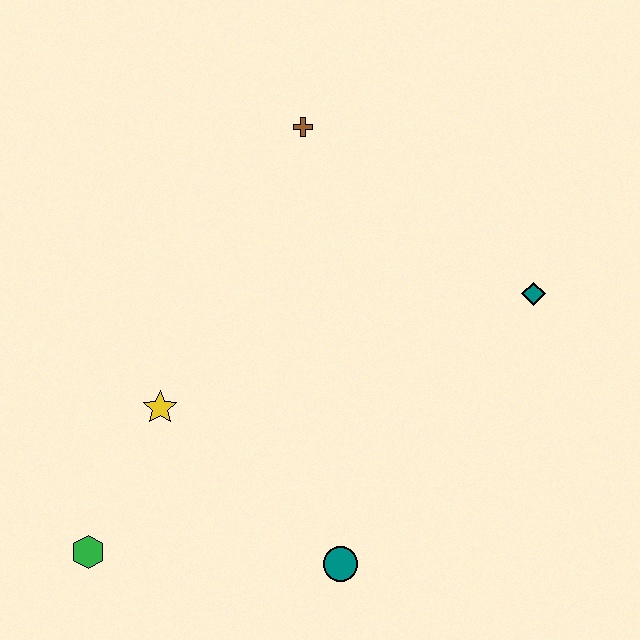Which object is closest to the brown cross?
The teal diamond is closest to the brown cross.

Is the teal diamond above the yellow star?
Yes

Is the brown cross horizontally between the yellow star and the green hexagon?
No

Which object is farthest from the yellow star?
The teal diamond is farthest from the yellow star.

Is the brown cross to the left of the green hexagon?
No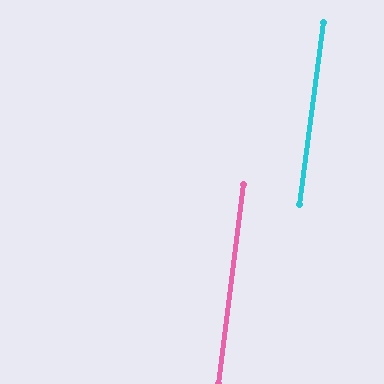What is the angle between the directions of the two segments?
Approximately 0 degrees.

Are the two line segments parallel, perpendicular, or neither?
Parallel — their directions differ by only 0.4°.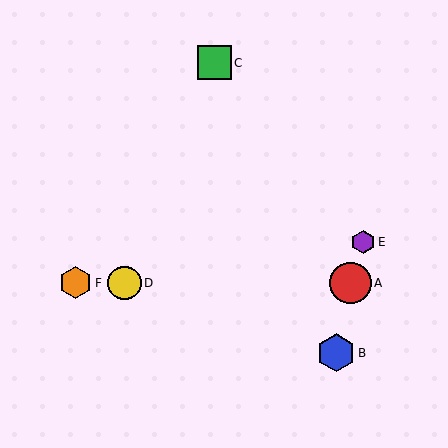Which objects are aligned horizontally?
Objects A, D, F are aligned horizontally.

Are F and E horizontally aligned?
No, F is at y≈283 and E is at y≈242.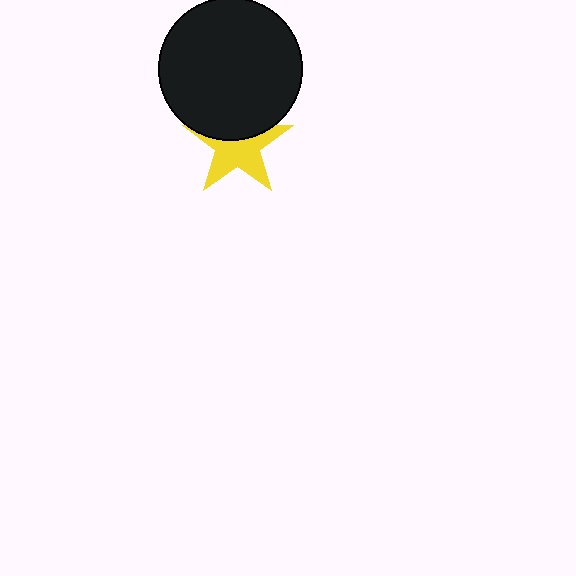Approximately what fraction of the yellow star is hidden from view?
Roughly 38% of the yellow star is hidden behind the black circle.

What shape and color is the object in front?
The object in front is a black circle.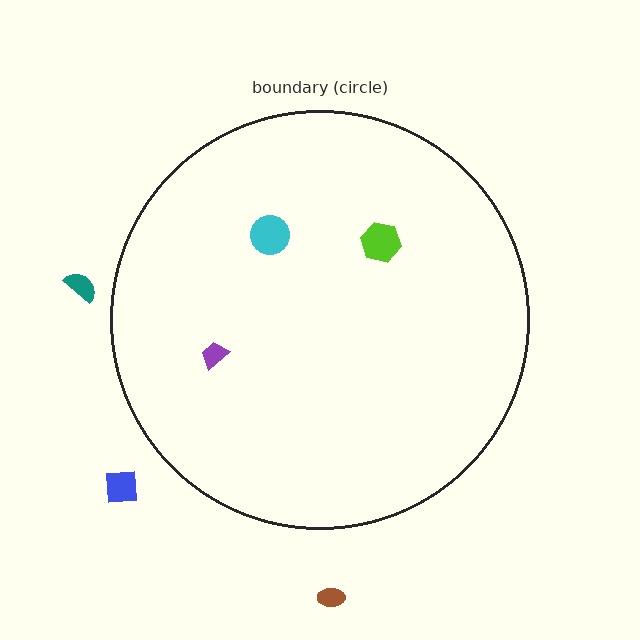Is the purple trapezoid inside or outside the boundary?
Inside.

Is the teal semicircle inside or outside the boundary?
Outside.